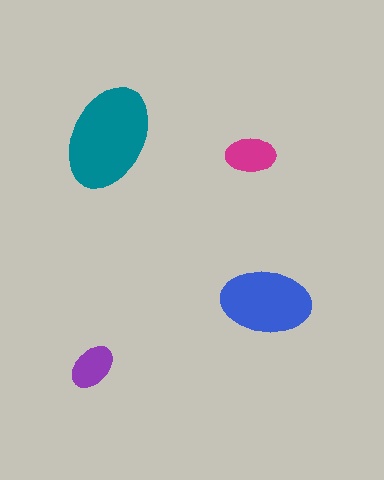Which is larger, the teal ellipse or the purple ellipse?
The teal one.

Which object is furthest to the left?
The purple ellipse is leftmost.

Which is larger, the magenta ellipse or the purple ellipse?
The magenta one.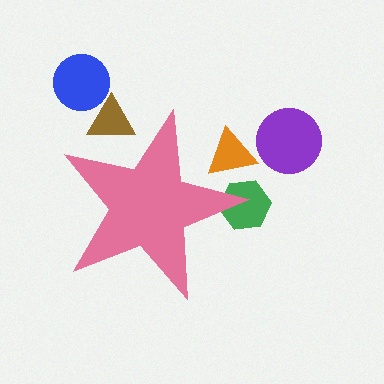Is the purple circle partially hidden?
No, the purple circle is fully visible.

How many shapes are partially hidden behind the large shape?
3 shapes are partially hidden.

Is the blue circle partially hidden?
No, the blue circle is fully visible.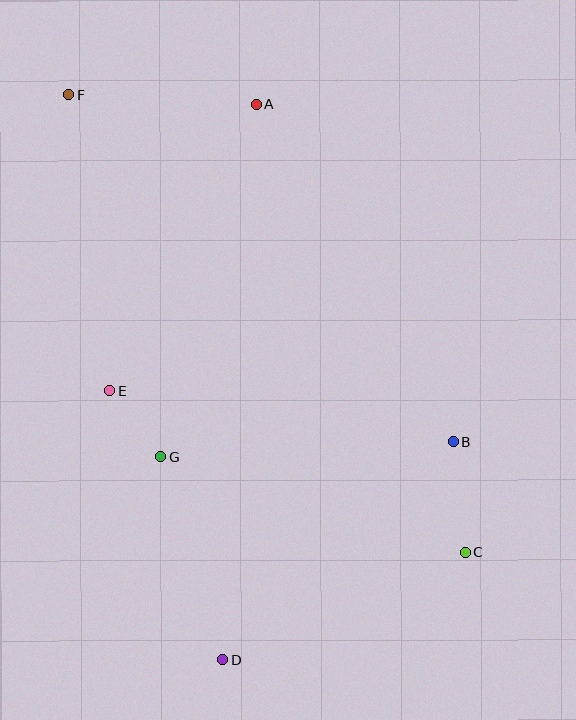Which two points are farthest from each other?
Points C and F are farthest from each other.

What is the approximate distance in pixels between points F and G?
The distance between F and G is approximately 373 pixels.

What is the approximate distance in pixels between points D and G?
The distance between D and G is approximately 212 pixels.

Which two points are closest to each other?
Points E and G are closest to each other.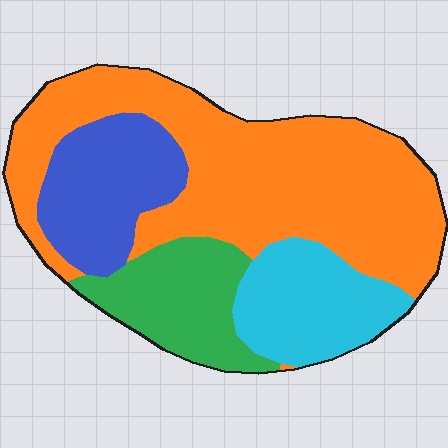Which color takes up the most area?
Orange, at roughly 50%.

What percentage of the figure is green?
Green takes up about one sixth (1/6) of the figure.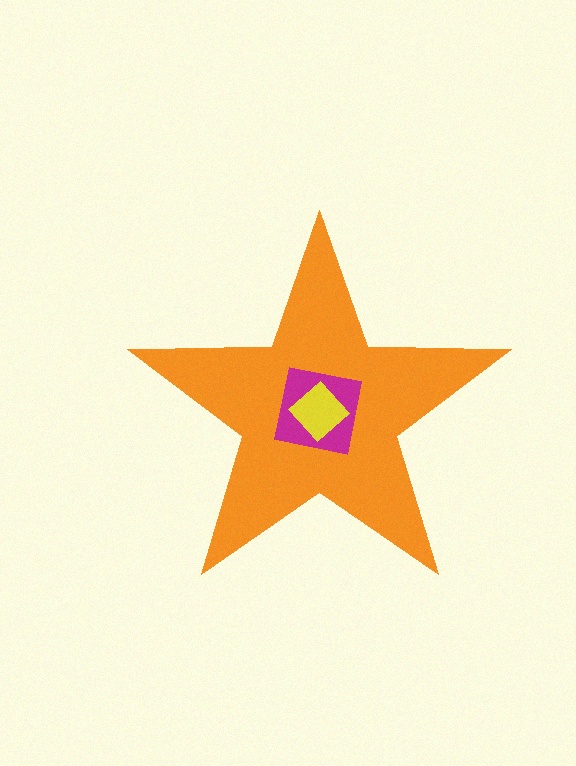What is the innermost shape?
The yellow diamond.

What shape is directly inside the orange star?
The magenta square.